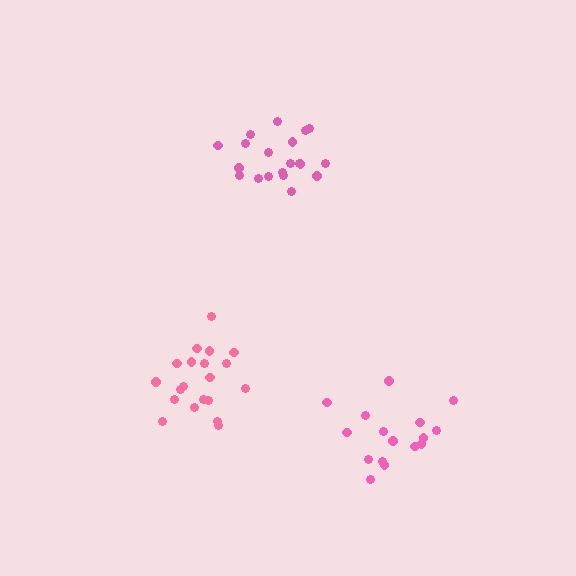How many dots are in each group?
Group 1: 16 dots, Group 2: 20 dots, Group 3: 20 dots (56 total).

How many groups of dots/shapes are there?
There are 3 groups.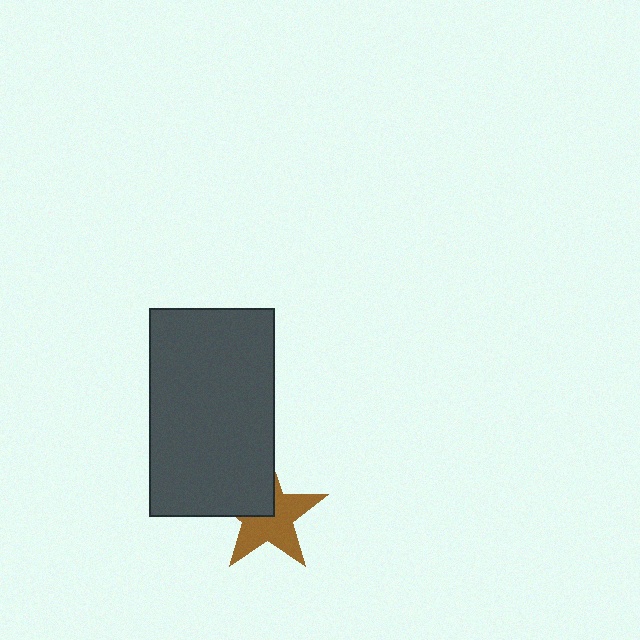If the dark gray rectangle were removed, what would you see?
You would see the complete brown star.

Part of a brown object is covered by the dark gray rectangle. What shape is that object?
It is a star.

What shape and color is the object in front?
The object in front is a dark gray rectangle.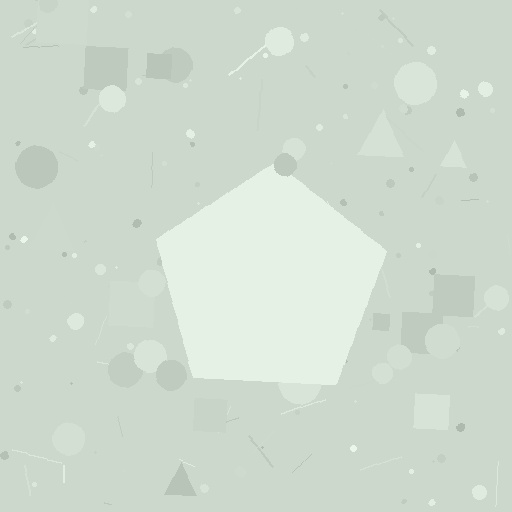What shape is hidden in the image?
A pentagon is hidden in the image.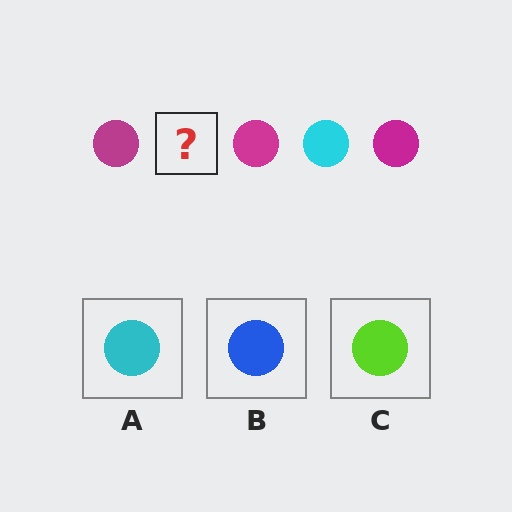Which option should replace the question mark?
Option A.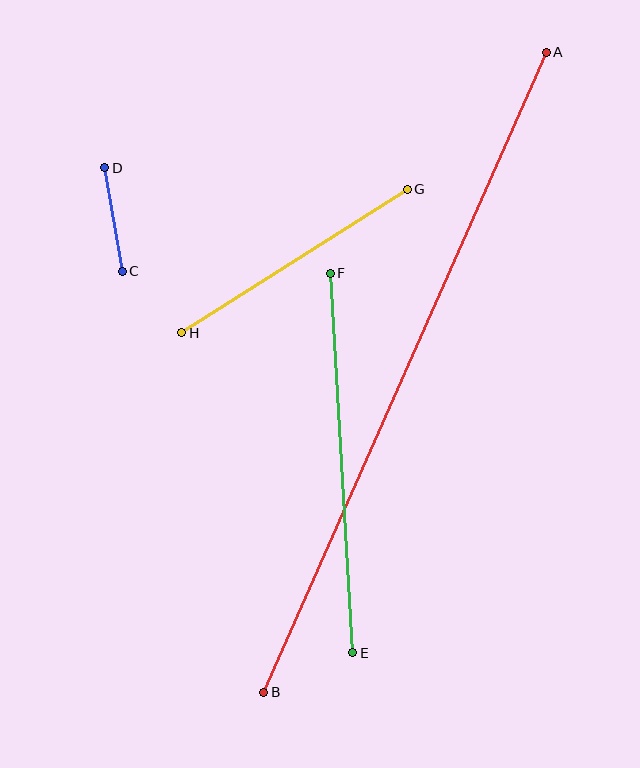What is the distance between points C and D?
The distance is approximately 105 pixels.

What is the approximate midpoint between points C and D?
The midpoint is at approximately (113, 220) pixels.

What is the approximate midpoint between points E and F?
The midpoint is at approximately (341, 463) pixels.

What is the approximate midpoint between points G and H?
The midpoint is at approximately (295, 261) pixels.